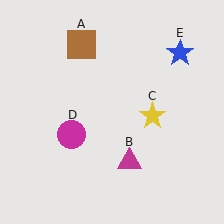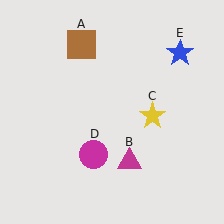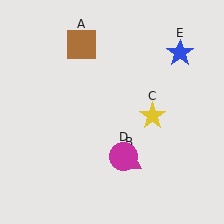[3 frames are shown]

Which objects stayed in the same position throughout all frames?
Brown square (object A) and magenta triangle (object B) and yellow star (object C) and blue star (object E) remained stationary.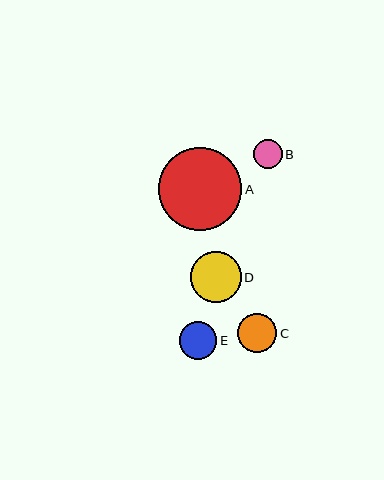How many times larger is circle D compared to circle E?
Circle D is approximately 1.4 times the size of circle E.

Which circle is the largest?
Circle A is the largest with a size of approximately 83 pixels.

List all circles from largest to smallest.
From largest to smallest: A, D, C, E, B.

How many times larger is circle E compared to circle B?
Circle E is approximately 1.3 times the size of circle B.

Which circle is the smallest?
Circle B is the smallest with a size of approximately 28 pixels.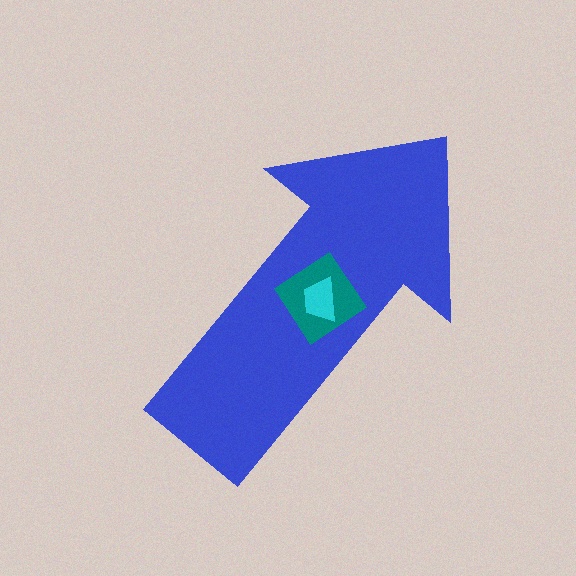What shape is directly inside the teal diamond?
The cyan trapezoid.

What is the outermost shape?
The blue arrow.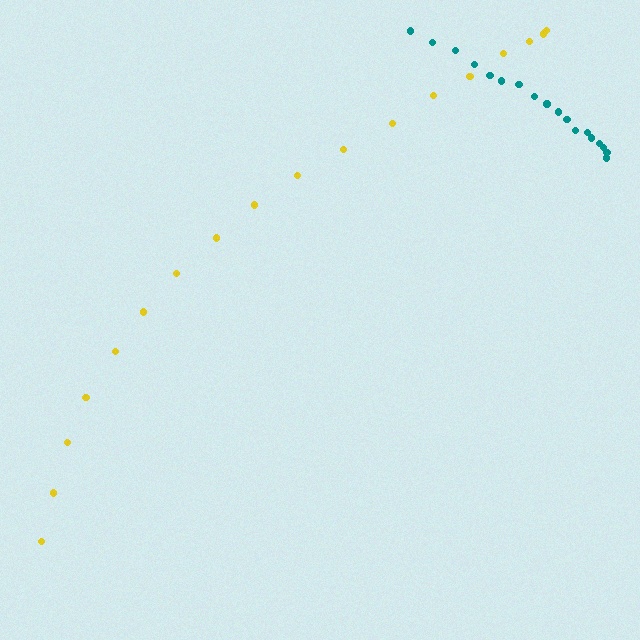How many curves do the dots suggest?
There are 2 distinct paths.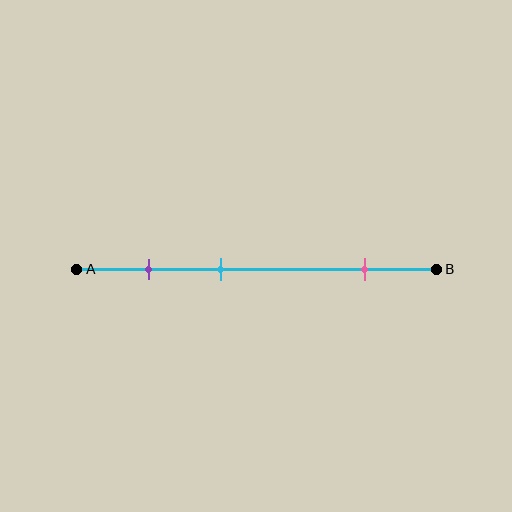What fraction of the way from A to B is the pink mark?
The pink mark is approximately 80% (0.8) of the way from A to B.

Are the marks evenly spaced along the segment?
No, the marks are not evenly spaced.